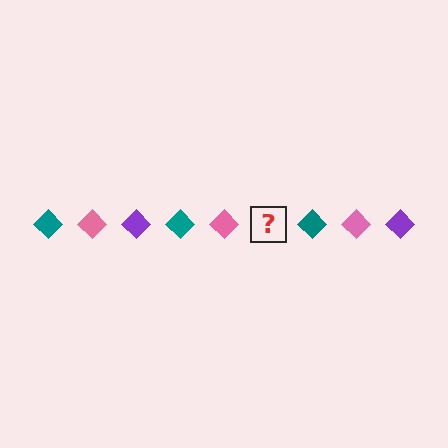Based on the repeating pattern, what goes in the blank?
The blank should be a purple diamond.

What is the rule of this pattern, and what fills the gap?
The rule is that the pattern cycles through teal, pink, purple diamonds. The gap should be filled with a purple diamond.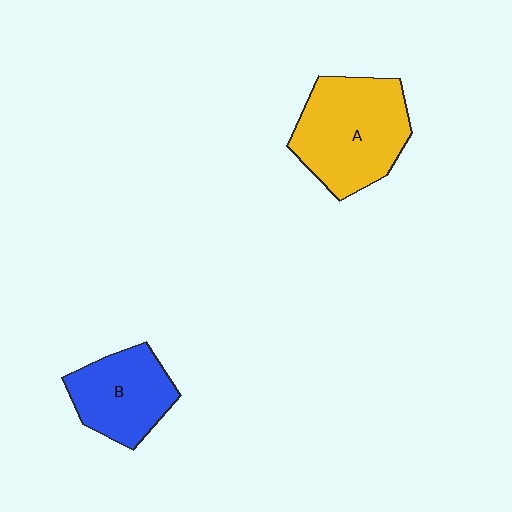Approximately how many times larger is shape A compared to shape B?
Approximately 1.4 times.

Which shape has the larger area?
Shape A (yellow).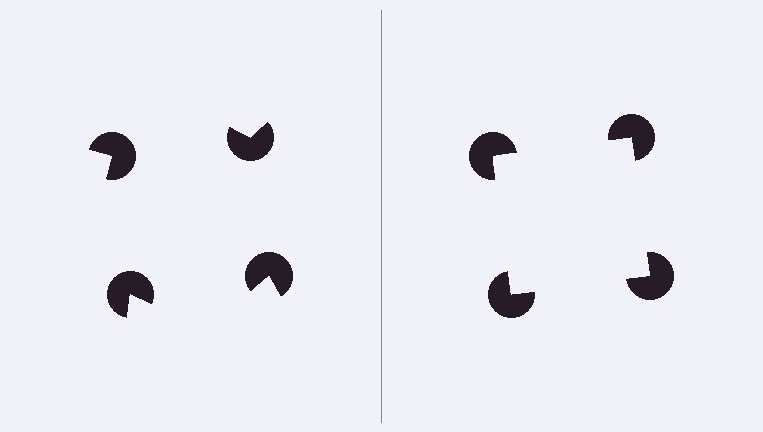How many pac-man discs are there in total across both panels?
8 — 4 on each side.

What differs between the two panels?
The pac-man discs are positioned identically on both sides; only the wedge orientations differ. On the right they align to a square; on the left they are misaligned.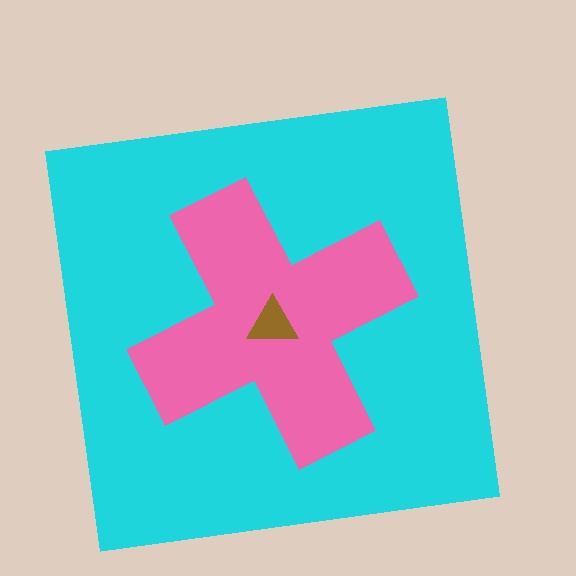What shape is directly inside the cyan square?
The pink cross.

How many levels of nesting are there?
3.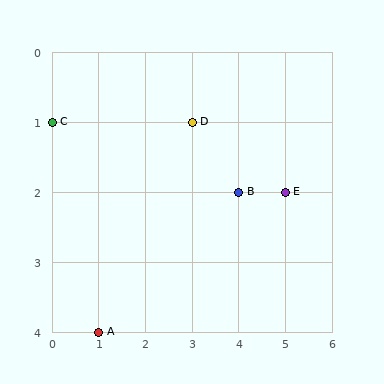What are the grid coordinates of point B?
Point B is at grid coordinates (4, 2).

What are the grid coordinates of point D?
Point D is at grid coordinates (3, 1).